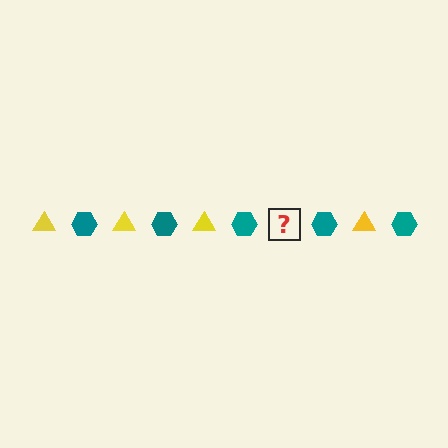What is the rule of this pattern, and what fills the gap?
The rule is that the pattern alternates between yellow triangle and teal hexagon. The gap should be filled with a yellow triangle.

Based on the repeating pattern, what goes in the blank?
The blank should be a yellow triangle.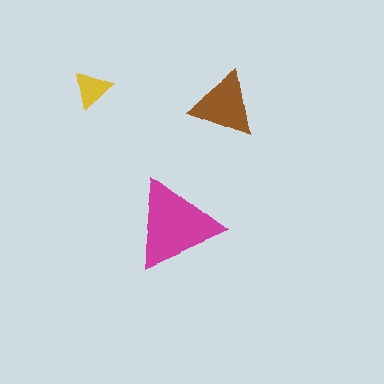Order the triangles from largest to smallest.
the magenta one, the brown one, the yellow one.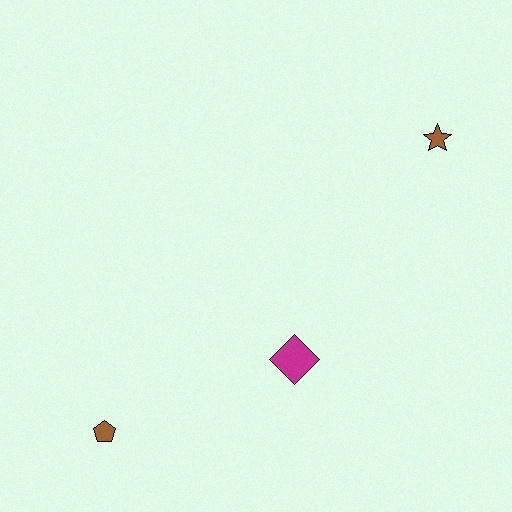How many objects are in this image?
There are 3 objects.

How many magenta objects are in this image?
There is 1 magenta object.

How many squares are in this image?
There are no squares.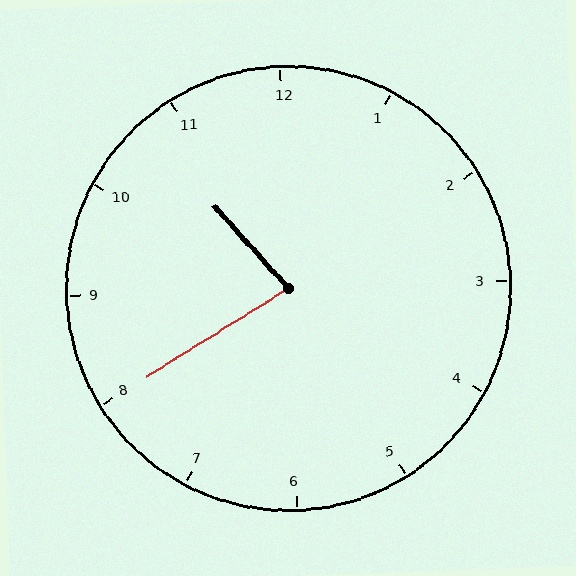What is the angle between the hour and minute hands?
Approximately 80 degrees.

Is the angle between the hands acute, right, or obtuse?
It is acute.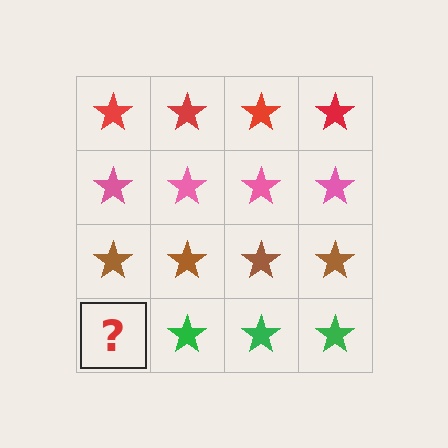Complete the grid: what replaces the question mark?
The question mark should be replaced with a green star.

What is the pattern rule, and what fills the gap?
The rule is that each row has a consistent color. The gap should be filled with a green star.